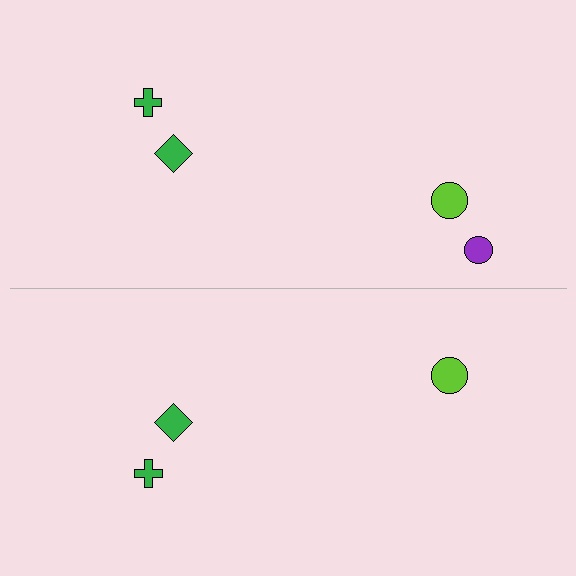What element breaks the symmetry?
A purple circle is missing from the bottom side.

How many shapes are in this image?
There are 7 shapes in this image.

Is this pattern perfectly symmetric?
No, the pattern is not perfectly symmetric. A purple circle is missing from the bottom side.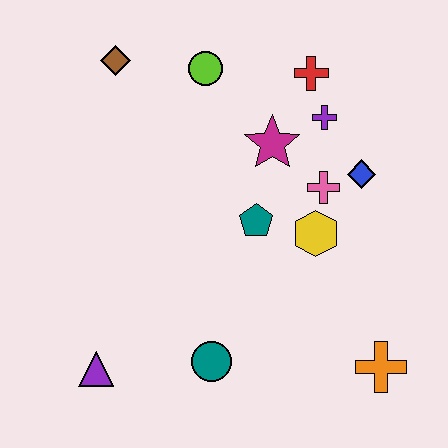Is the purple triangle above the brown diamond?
No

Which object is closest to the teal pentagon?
The yellow hexagon is closest to the teal pentagon.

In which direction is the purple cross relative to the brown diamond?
The purple cross is to the right of the brown diamond.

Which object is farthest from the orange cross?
The brown diamond is farthest from the orange cross.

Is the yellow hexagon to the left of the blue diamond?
Yes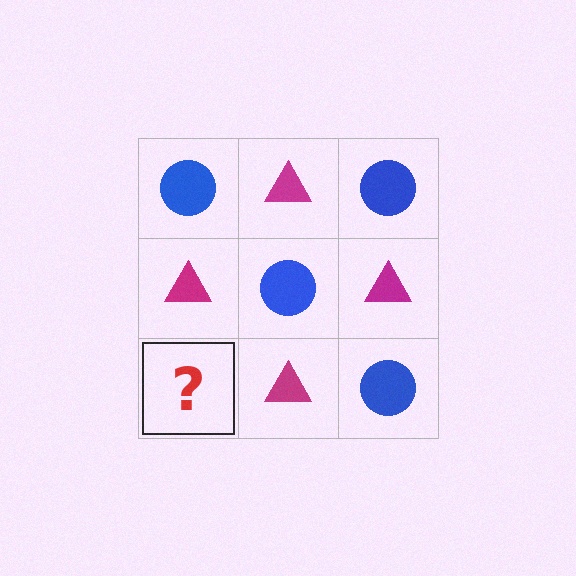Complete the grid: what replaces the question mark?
The question mark should be replaced with a blue circle.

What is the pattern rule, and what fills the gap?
The rule is that it alternates blue circle and magenta triangle in a checkerboard pattern. The gap should be filled with a blue circle.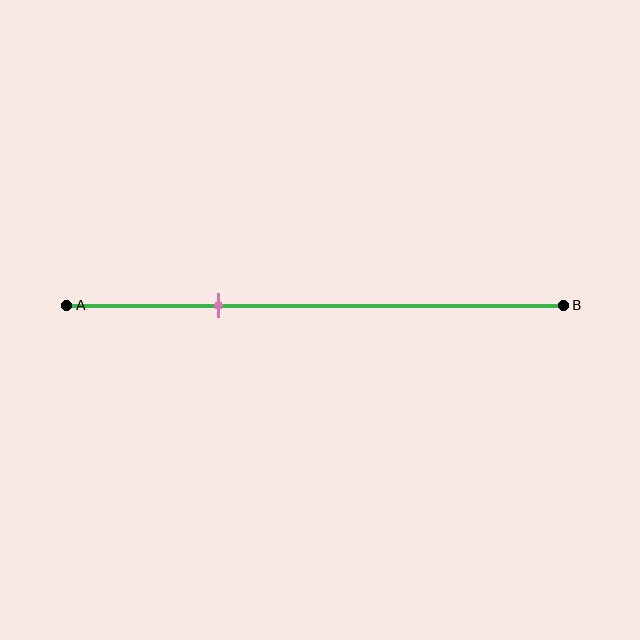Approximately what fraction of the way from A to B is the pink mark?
The pink mark is approximately 30% of the way from A to B.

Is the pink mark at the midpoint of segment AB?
No, the mark is at about 30% from A, not at the 50% midpoint.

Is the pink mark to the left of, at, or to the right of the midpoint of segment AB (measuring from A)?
The pink mark is to the left of the midpoint of segment AB.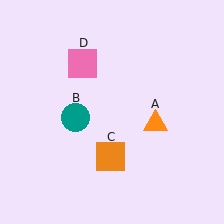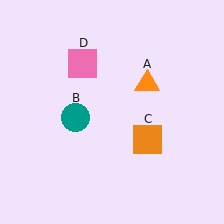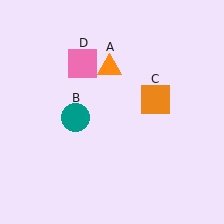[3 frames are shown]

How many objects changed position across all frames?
2 objects changed position: orange triangle (object A), orange square (object C).